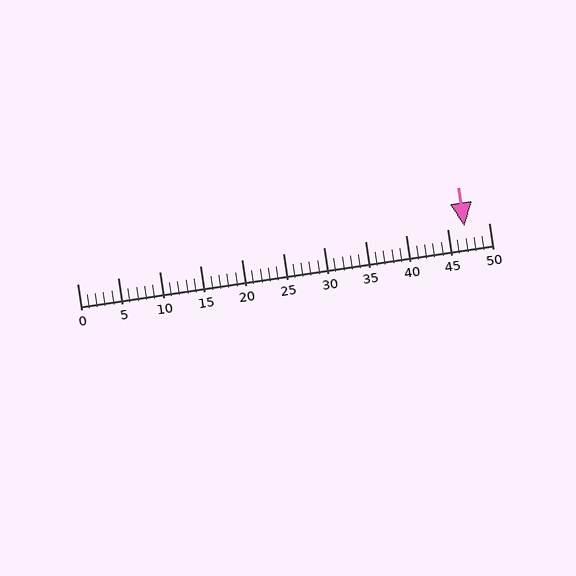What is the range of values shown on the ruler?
The ruler shows values from 0 to 50.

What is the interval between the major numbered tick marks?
The major tick marks are spaced 5 units apart.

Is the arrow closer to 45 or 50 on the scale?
The arrow is closer to 45.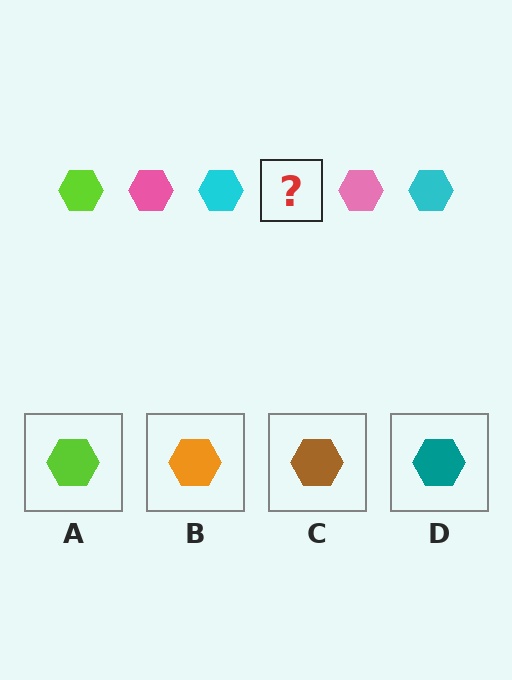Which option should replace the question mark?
Option A.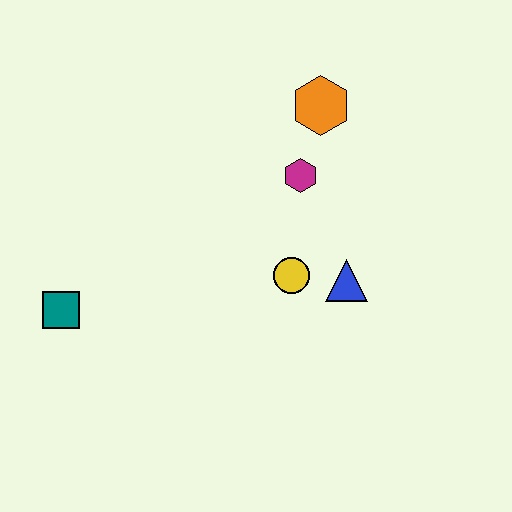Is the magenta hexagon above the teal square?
Yes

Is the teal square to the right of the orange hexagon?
No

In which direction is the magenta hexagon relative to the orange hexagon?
The magenta hexagon is below the orange hexagon.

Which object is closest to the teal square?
The yellow circle is closest to the teal square.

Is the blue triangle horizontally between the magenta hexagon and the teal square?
No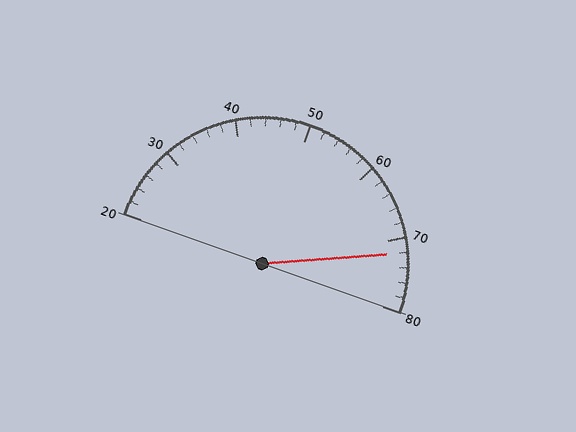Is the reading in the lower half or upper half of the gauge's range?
The reading is in the upper half of the range (20 to 80).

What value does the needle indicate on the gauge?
The needle indicates approximately 72.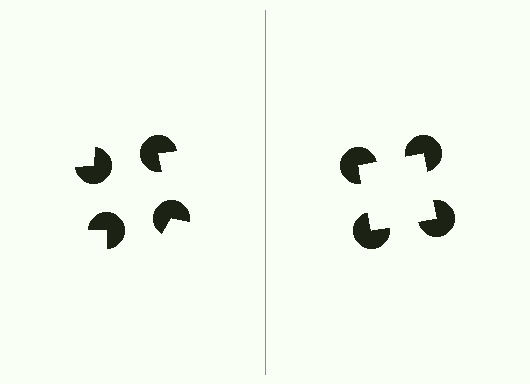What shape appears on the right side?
An illusory square.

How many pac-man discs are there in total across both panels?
8 — 4 on each side.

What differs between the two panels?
The pac-man discs are positioned identically on both sides; only the wedge orientations differ. On the right they align to a square; on the left they are misaligned.